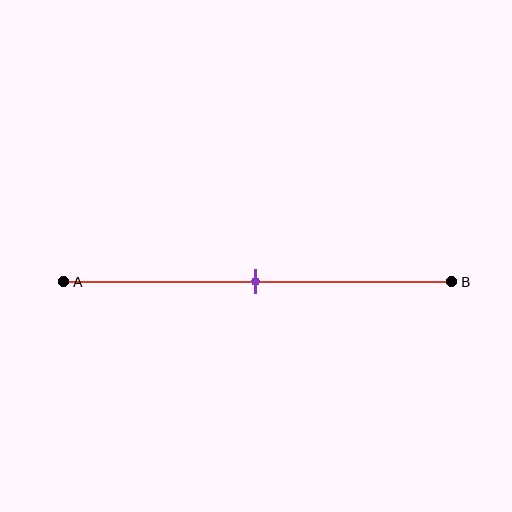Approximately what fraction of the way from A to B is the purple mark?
The purple mark is approximately 50% of the way from A to B.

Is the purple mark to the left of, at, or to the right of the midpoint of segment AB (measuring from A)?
The purple mark is approximately at the midpoint of segment AB.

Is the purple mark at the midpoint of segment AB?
Yes, the mark is approximately at the midpoint.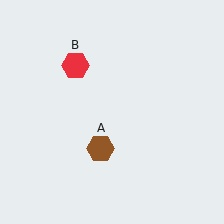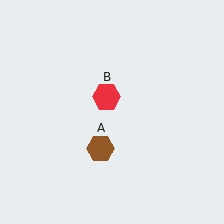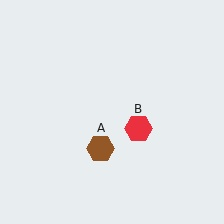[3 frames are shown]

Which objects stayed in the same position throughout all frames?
Brown hexagon (object A) remained stationary.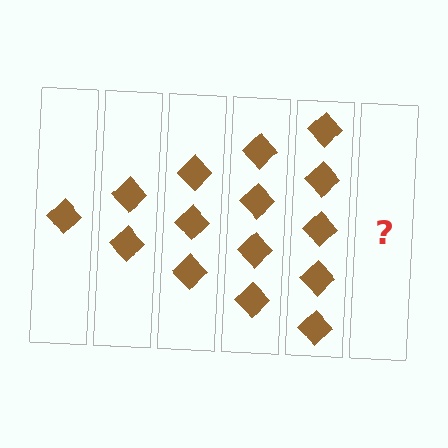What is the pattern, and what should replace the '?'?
The pattern is that each step adds one more diamond. The '?' should be 6 diamonds.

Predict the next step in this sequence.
The next step is 6 diamonds.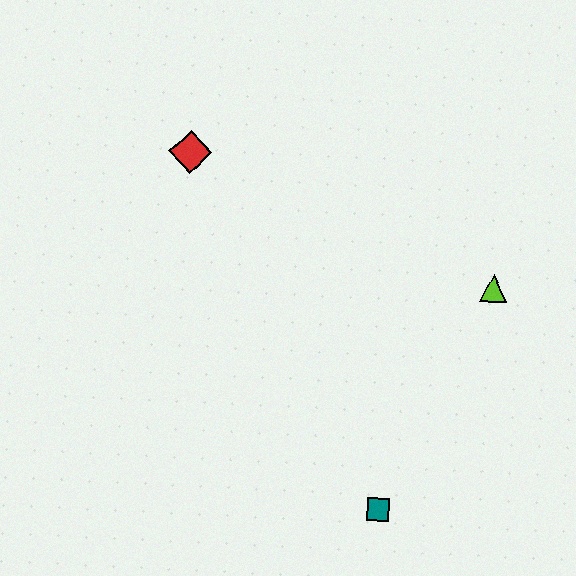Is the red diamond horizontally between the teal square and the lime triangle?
No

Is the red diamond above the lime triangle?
Yes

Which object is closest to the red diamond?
The lime triangle is closest to the red diamond.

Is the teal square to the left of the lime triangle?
Yes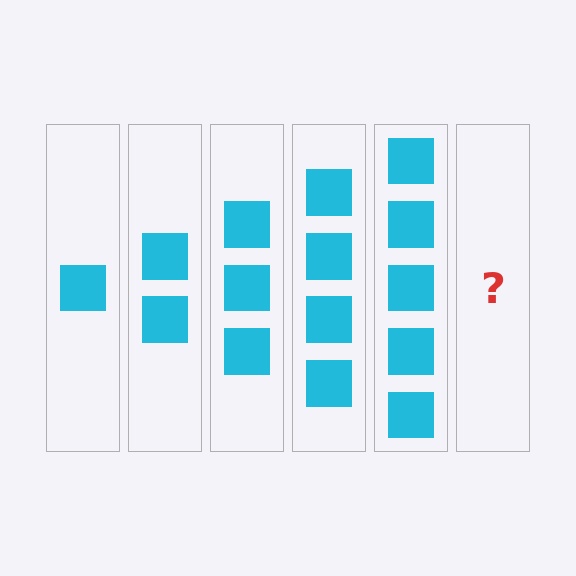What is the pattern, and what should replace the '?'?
The pattern is that each step adds one more square. The '?' should be 6 squares.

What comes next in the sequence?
The next element should be 6 squares.